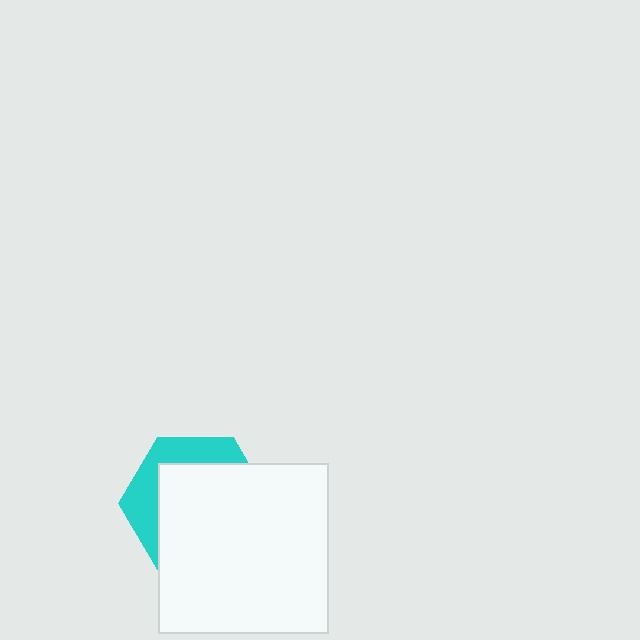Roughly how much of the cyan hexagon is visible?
A small part of it is visible (roughly 32%).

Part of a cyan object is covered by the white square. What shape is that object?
It is a hexagon.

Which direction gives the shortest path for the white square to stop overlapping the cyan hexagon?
Moving toward the lower-right gives the shortest separation.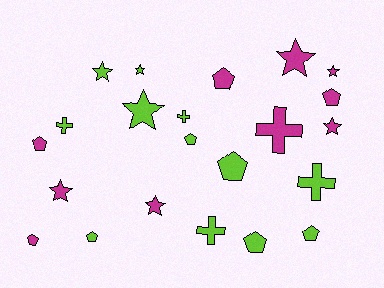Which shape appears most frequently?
Pentagon, with 9 objects.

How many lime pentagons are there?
There are 5 lime pentagons.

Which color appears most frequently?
Lime, with 12 objects.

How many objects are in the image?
There are 22 objects.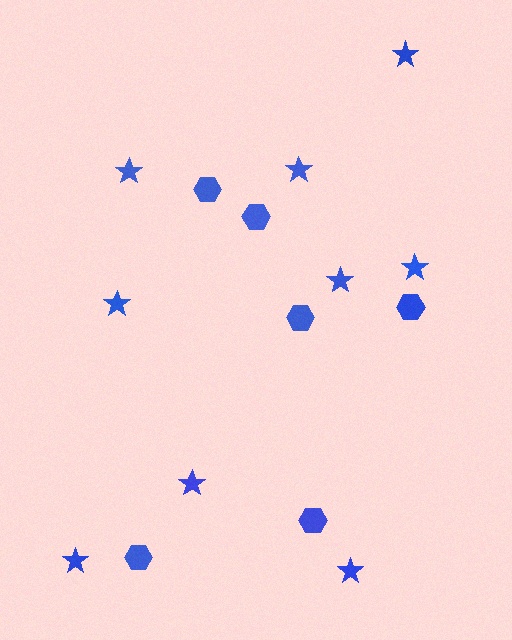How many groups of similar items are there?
There are 2 groups: one group of hexagons (6) and one group of stars (9).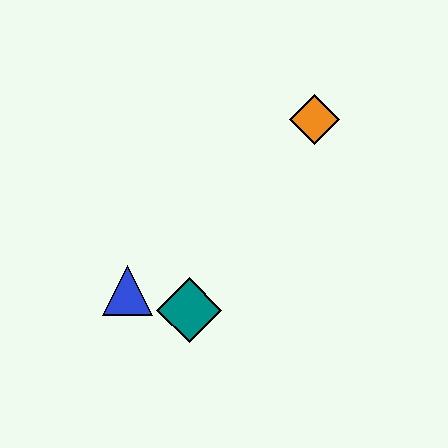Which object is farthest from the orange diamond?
The blue triangle is farthest from the orange diamond.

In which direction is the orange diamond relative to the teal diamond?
The orange diamond is above the teal diamond.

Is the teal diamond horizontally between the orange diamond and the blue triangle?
Yes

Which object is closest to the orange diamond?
The teal diamond is closest to the orange diamond.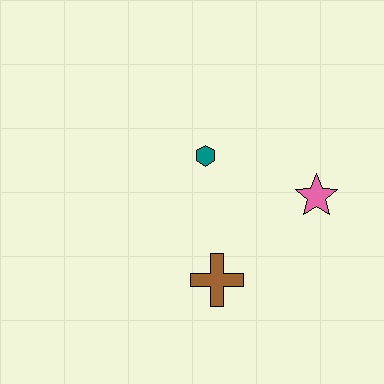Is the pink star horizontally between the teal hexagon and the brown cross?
No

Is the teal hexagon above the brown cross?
Yes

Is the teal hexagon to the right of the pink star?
No